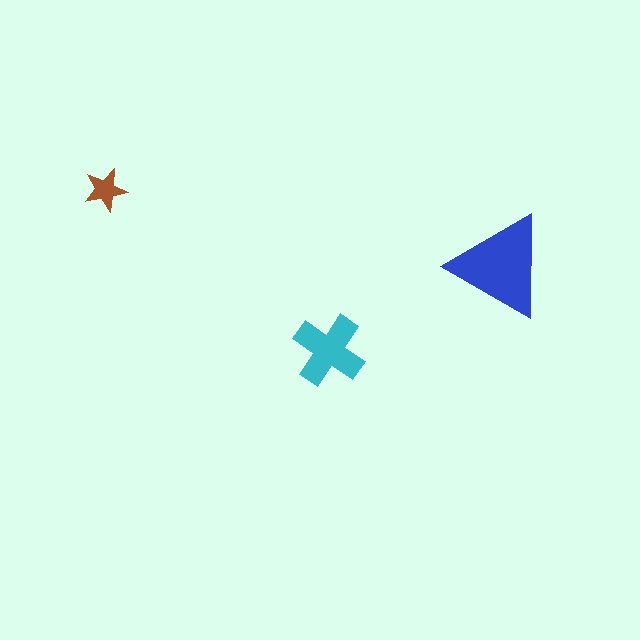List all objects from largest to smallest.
The blue triangle, the cyan cross, the brown star.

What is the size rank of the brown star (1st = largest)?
3rd.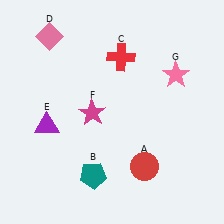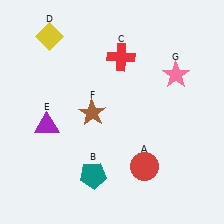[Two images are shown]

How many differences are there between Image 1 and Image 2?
There are 2 differences between the two images.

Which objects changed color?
D changed from pink to yellow. F changed from magenta to brown.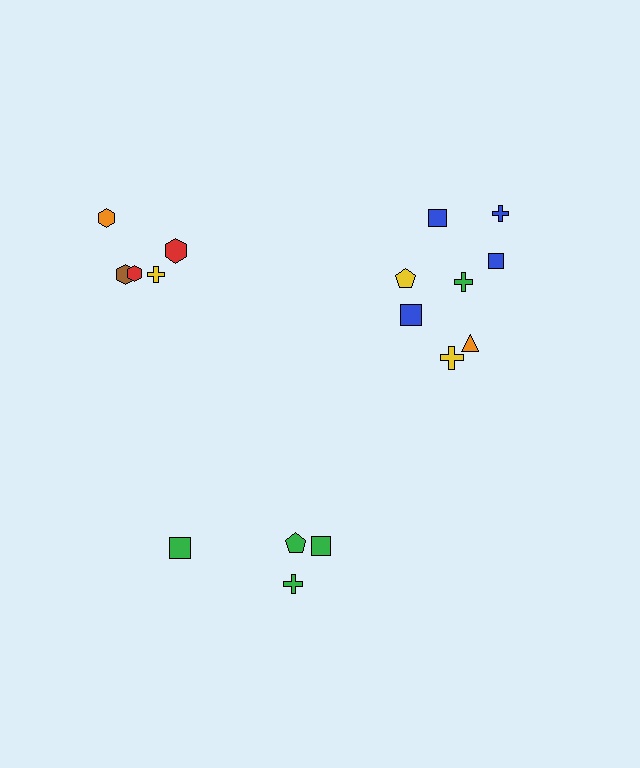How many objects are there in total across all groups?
There are 17 objects.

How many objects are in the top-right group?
There are 8 objects.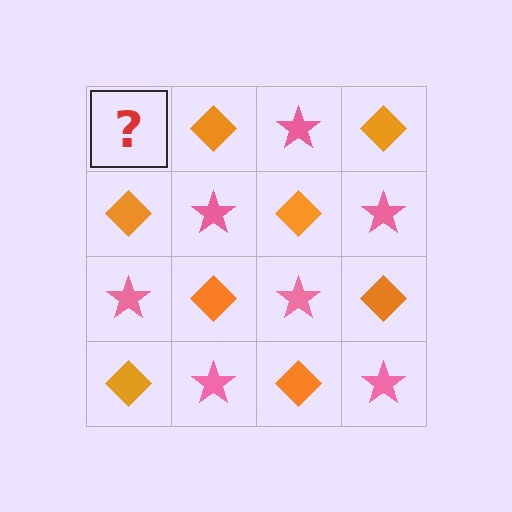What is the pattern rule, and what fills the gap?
The rule is that it alternates pink star and orange diamond in a checkerboard pattern. The gap should be filled with a pink star.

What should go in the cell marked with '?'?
The missing cell should contain a pink star.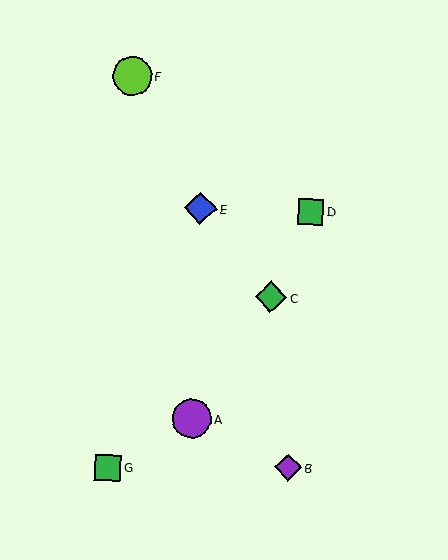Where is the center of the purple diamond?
The center of the purple diamond is at (288, 467).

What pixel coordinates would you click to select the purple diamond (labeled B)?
Click at (288, 467) to select the purple diamond B.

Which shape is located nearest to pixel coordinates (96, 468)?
The green square (labeled G) at (108, 468) is nearest to that location.